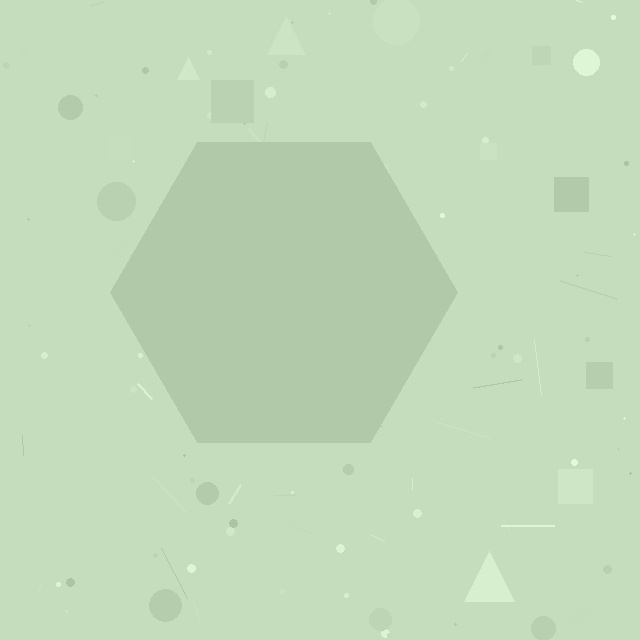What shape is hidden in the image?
A hexagon is hidden in the image.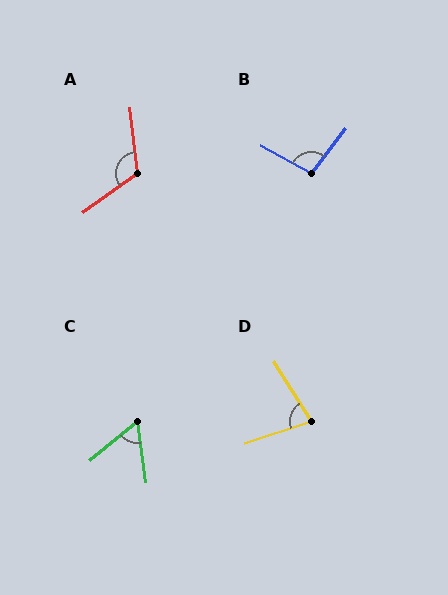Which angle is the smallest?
C, at approximately 58 degrees.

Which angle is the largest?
A, at approximately 119 degrees.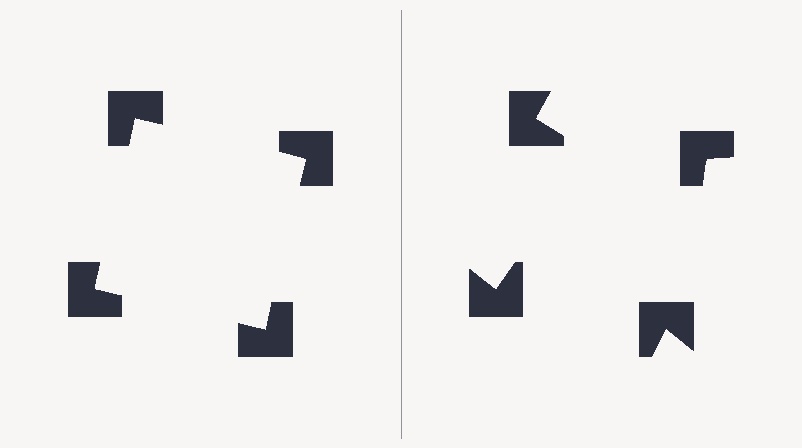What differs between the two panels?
The notched squares are positioned identically on both sides; only the wedge orientations differ. On the left they align to a square; on the right they are misaligned.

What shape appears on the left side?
An illusory square.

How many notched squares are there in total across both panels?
8 — 4 on each side.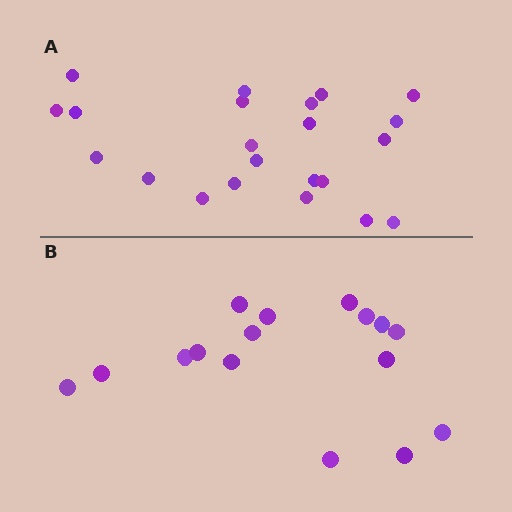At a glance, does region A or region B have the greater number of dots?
Region A (the top region) has more dots.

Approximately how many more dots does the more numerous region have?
Region A has about 6 more dots than region B.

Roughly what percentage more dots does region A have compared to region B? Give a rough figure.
About 40% more.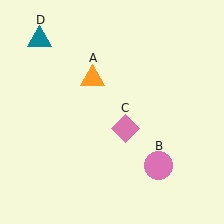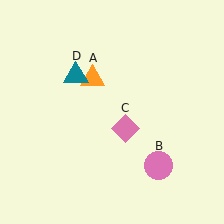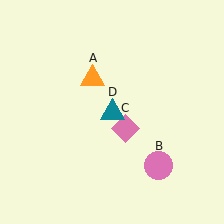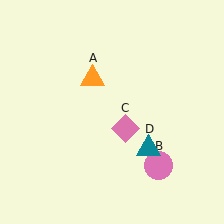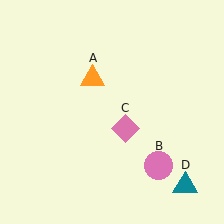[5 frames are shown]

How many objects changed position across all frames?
1 object changed position: teal triangle (object D).